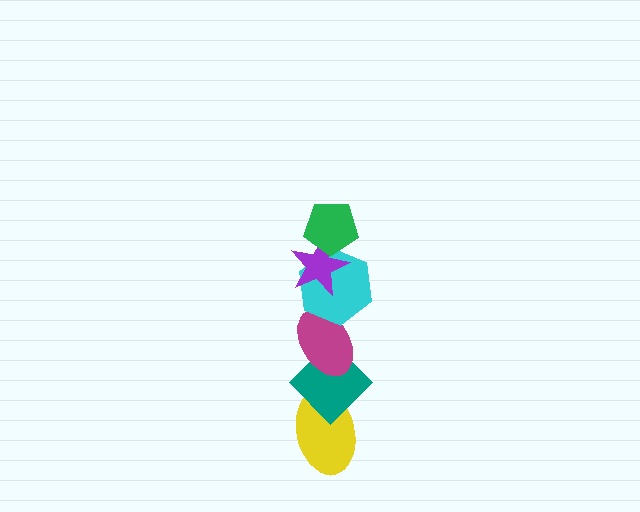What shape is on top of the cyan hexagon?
The purple star is on top of the cyan hexagon.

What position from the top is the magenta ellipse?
The magenta ellipse is 4th from the top.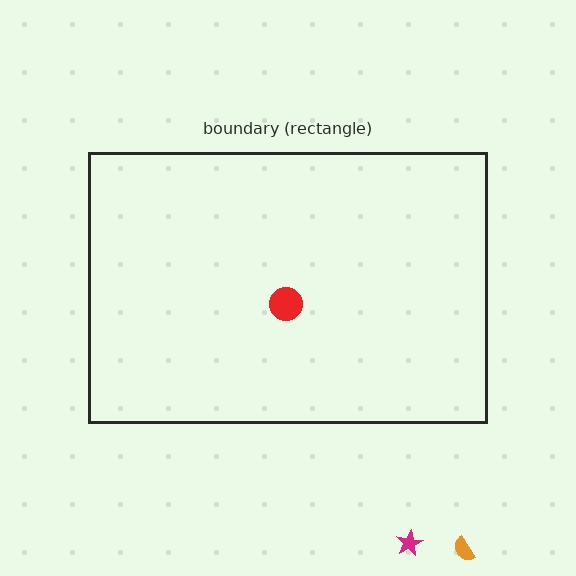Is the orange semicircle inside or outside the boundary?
Outside.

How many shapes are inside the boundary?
1 inside, 2 outside.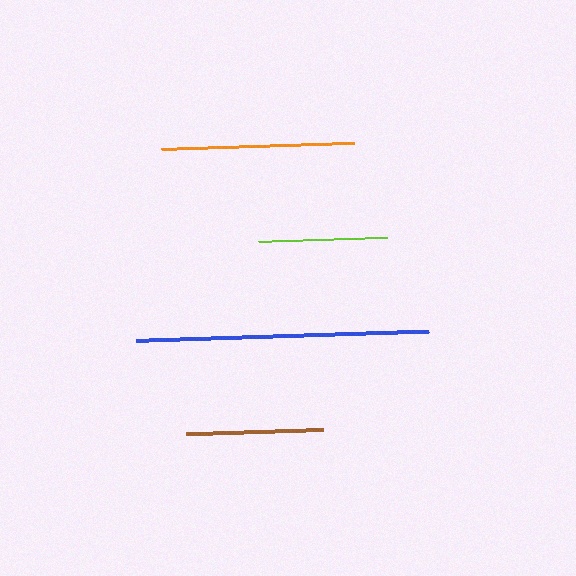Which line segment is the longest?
The blue line is the longest at approximately 293 pixels.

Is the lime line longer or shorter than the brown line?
The brown line is longer than the lime line.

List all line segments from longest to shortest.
From longest to shortest: blue, orange, brown, lime.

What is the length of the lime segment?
The lime segment is approximately 129 pixels long.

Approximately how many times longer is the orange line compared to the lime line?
The orange line is approximately 1.5 times the length of the lime line.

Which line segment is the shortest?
The lime line is the shortest at approximately 129 pixels.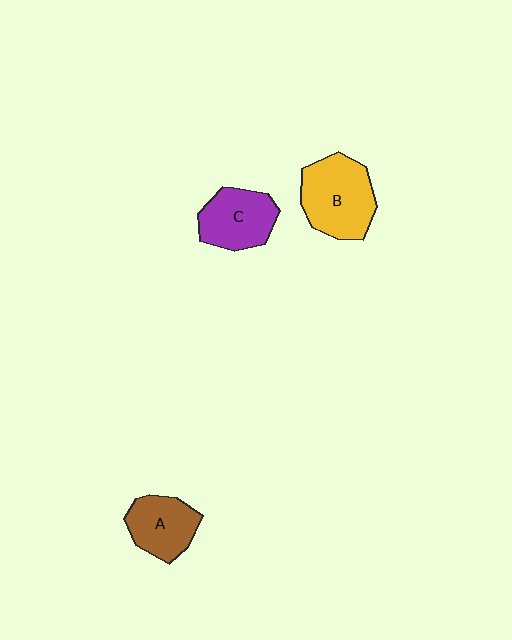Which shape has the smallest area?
Shape A (brown).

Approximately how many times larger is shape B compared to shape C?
Approximately 1.3 times.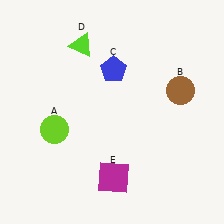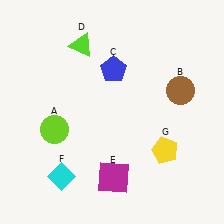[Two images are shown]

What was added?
A cyan diamond (F), a yellow pentagon (G) were added in Image 2.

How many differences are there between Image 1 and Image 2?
There are 2 differences between the two images.